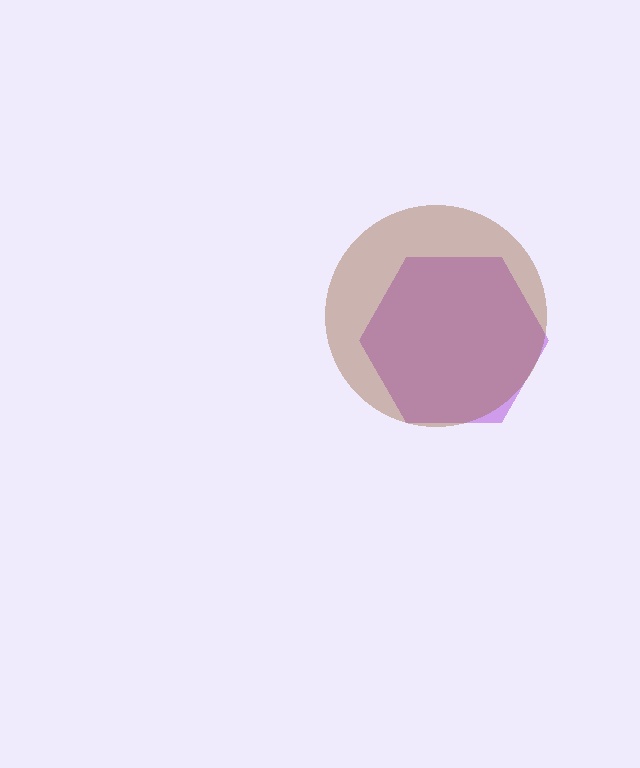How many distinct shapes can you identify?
There are 2 distinct shapes: a purple hexagon, a brown circle.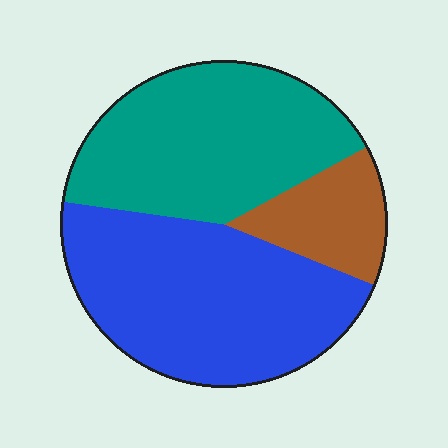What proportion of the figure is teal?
Teal takes up between a quarter and a half of the figure.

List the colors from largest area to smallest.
From largest to smallest: blue, teal, brown.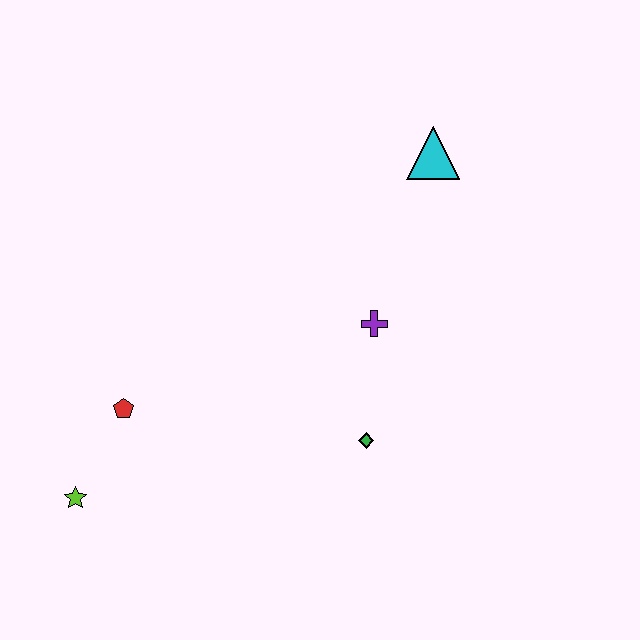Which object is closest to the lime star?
The red pentagon is closest to the lime star.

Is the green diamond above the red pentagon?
No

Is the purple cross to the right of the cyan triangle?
No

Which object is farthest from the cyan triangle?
The lime star is farthest from the cyan triangle.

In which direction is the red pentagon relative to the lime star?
The red pentagon is above the lime star.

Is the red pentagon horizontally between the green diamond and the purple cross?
No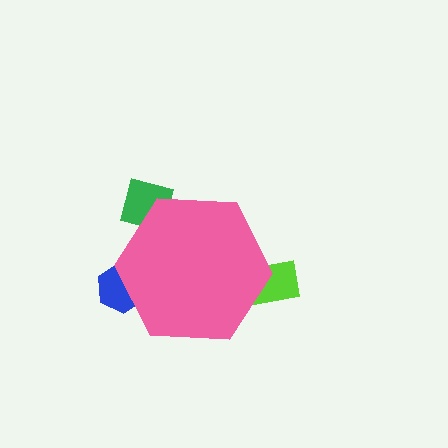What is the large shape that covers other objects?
A pink hexagon.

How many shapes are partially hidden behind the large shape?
3 shapes are partially hidden.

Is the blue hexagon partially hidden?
Yes, the blue hexagon is partially hidden behind the pink hexagon.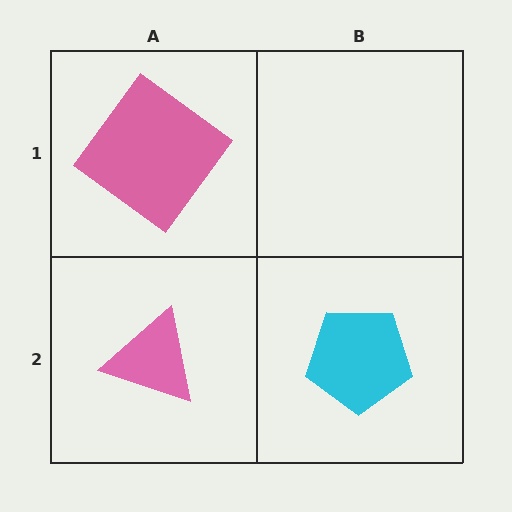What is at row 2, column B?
A cyan pentagon.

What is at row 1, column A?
A pink diamond.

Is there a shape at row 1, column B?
No, that cell is empty.